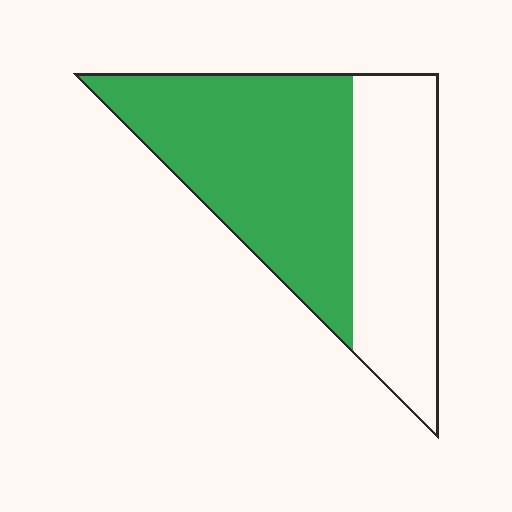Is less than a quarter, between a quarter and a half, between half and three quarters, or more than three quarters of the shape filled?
Between half and three quarters.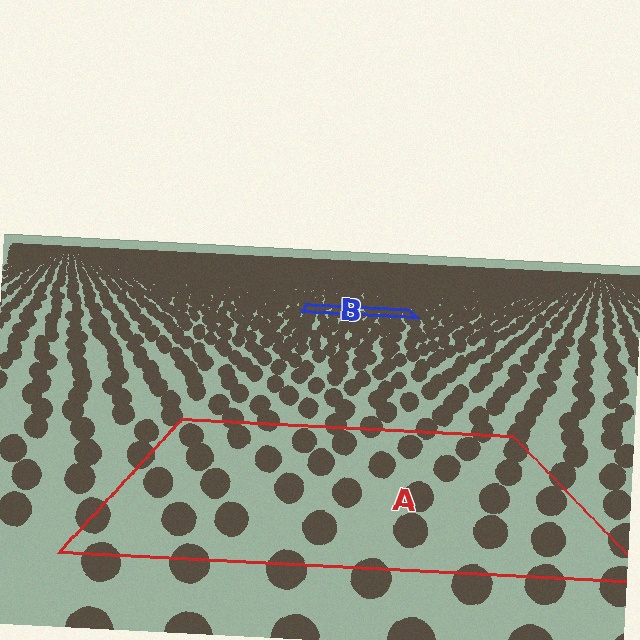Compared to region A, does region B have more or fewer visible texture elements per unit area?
Region B has more texture elements per unit area — they are packed more densely because it is farther away.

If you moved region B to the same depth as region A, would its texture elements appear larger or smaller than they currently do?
They would appear larger. At a closer depth, the same texture elements are projected at a bigger on-screen size.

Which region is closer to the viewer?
Region A is closer. The texture elements there are larger and more spread out.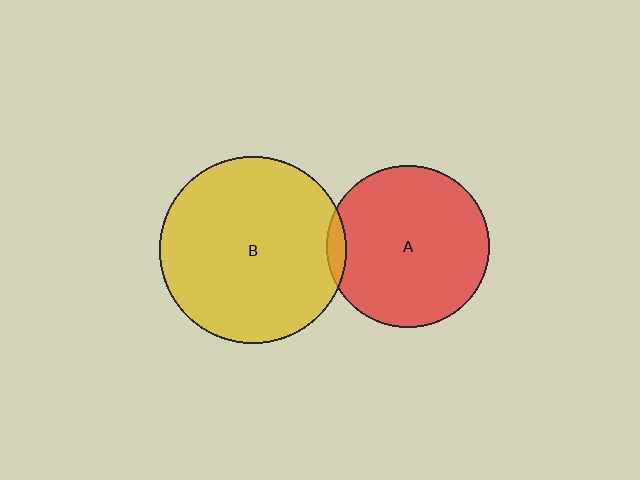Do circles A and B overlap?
Yes.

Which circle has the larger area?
Circle B (yellow).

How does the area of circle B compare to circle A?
Approximately 1.3 times.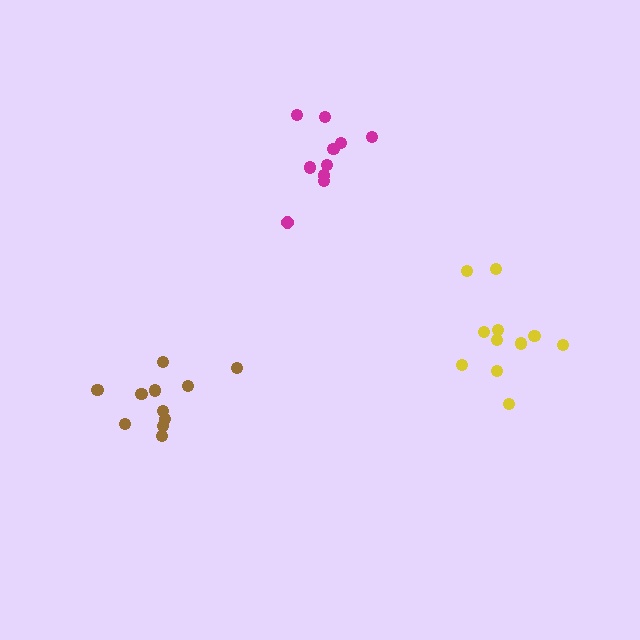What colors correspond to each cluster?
The clusters are colored: magenta, yellow, brown.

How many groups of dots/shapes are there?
There are 3 groups.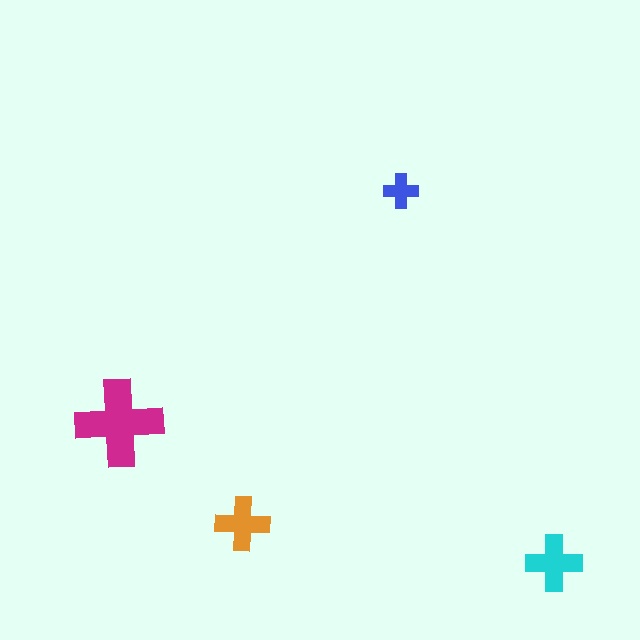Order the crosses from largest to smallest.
the magenta one, the cyan one, the orange one, the blue one.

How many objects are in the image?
There are 4 objects in the image.